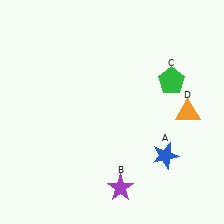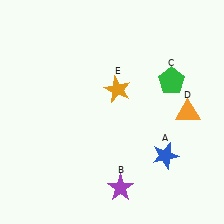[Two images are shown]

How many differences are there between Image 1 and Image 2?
There is 1 difference between the two images.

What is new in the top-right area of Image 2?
An orange star (E) was added in the top-right area of Image 2.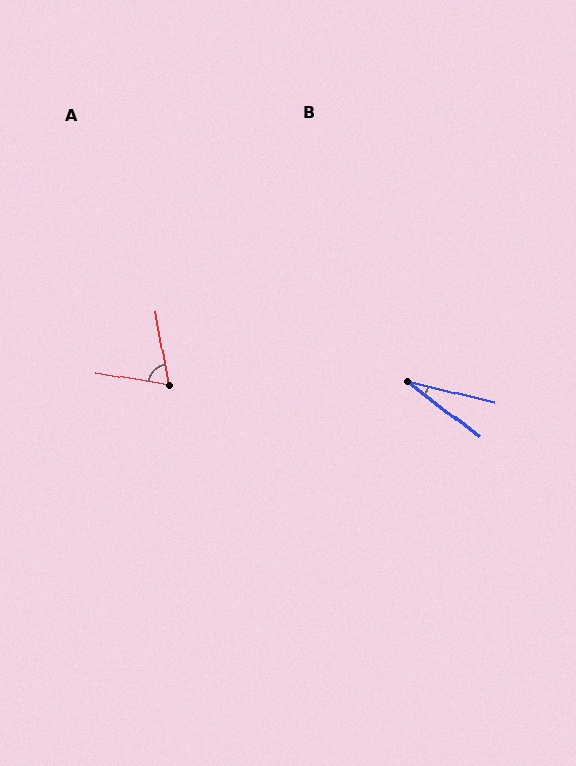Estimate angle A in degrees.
Approximately 70 degrees.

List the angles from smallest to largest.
B (24°), A (70°).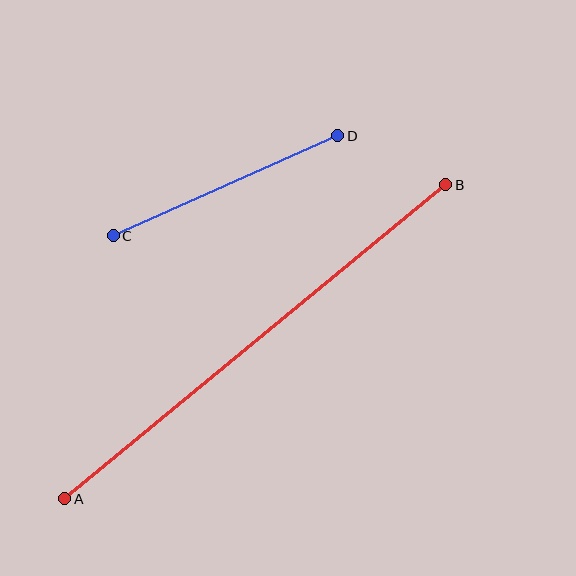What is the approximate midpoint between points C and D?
The midpoint is at approximately (225, 186) pixels.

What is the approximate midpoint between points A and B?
The midpoint is at approximately (255, 342) pixels.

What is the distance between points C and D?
The distance is approximately 246 pixels.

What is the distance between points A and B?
The distance is approximately 494 pixels.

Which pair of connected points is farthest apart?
Points A and B are farthest apart.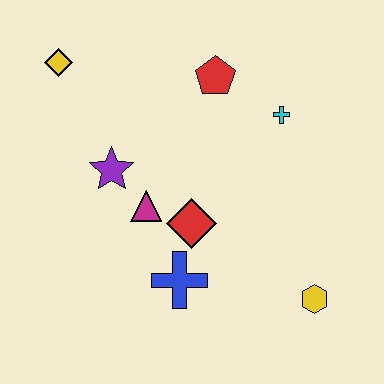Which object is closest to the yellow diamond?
The purple star is closest to the yellow diamond.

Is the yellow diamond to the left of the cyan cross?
Yes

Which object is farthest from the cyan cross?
The yellow diamond is farthest from the cyan cross.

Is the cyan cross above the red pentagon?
No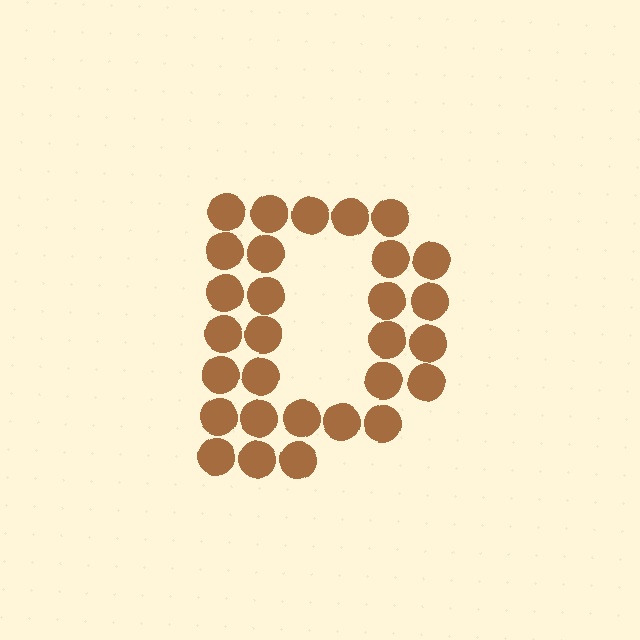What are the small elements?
The small elements are circles.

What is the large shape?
The large shape is the letter D.